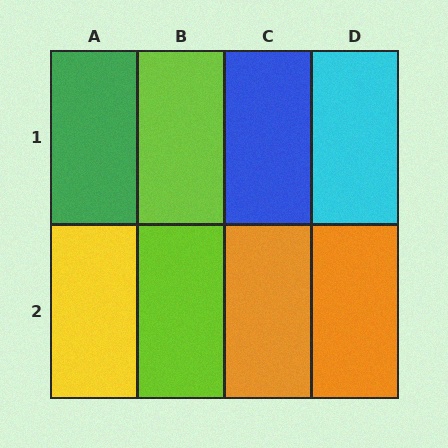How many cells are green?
1 cell is green.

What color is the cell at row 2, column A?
Yellow.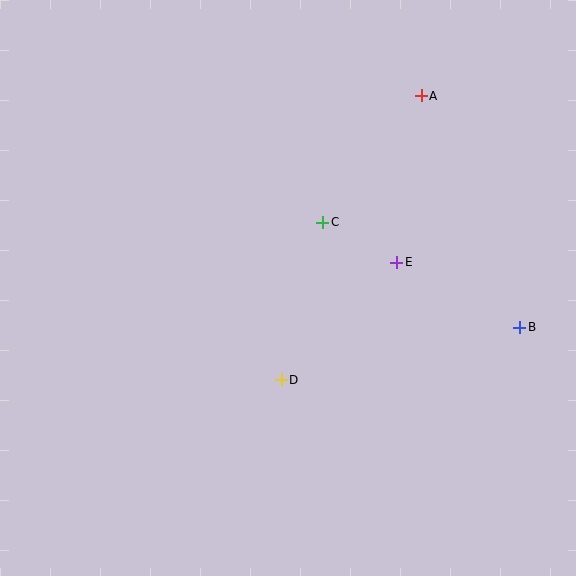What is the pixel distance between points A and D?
The distance between A and D is 316 pixels.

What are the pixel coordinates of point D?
Point D is at (281, 380).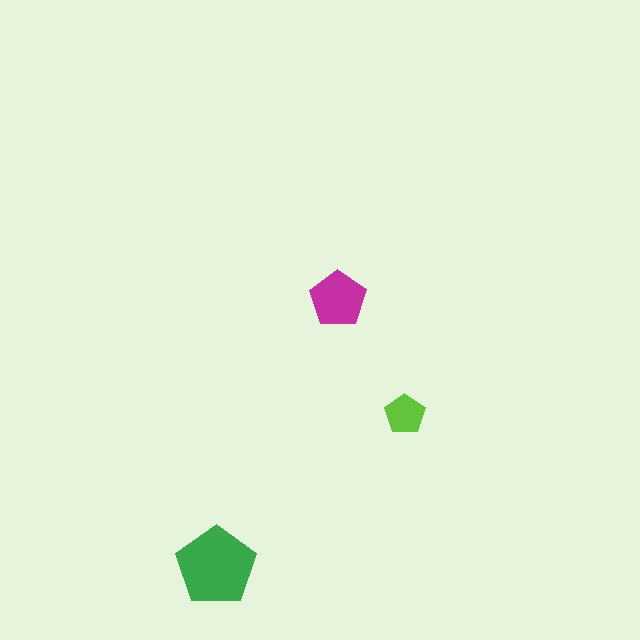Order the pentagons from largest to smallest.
the green one, the magenta one, the lime one.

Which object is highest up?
The magenta pentagon is topmost.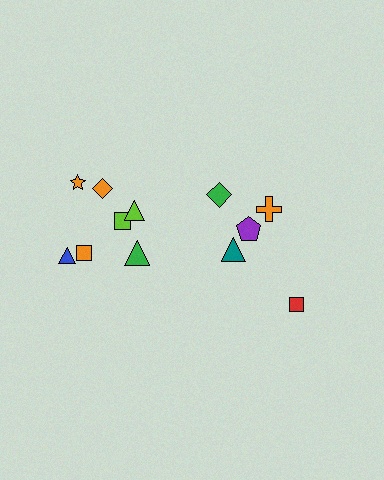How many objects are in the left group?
There are 7 objects.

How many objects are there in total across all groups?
There are 12 objects.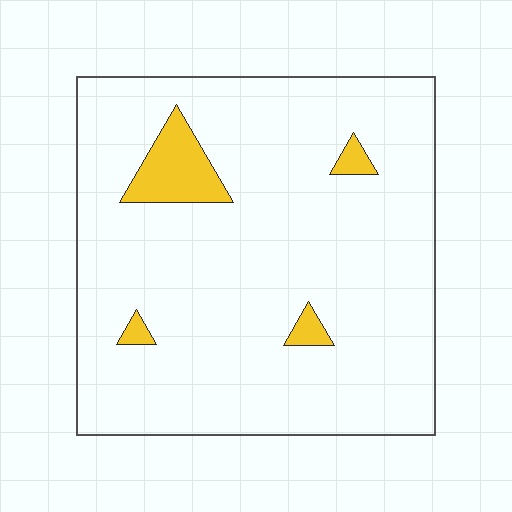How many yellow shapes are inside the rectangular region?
4.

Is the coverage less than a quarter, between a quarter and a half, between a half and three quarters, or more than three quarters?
Less than a quarter.